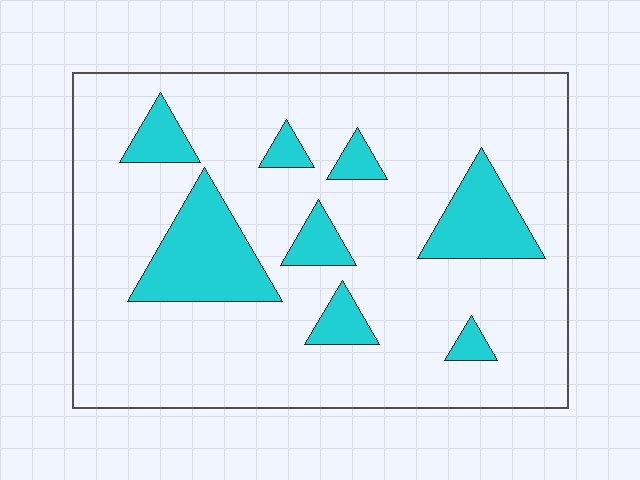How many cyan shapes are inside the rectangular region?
8.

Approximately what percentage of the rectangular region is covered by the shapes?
Approximately 20%.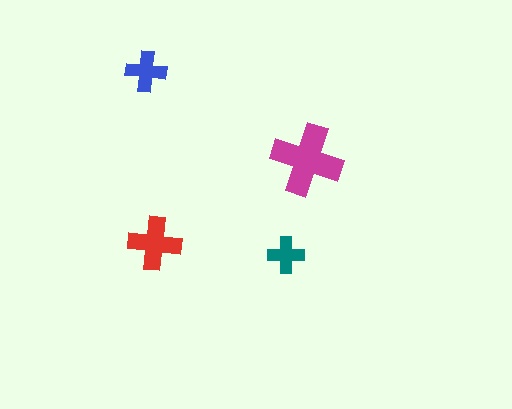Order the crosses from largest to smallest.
the magenta one, the red one, the blue one, the teal one.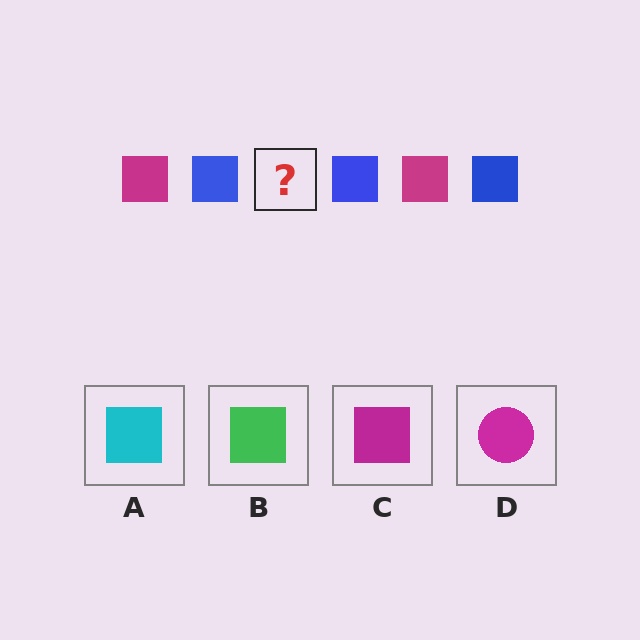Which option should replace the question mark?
Option C.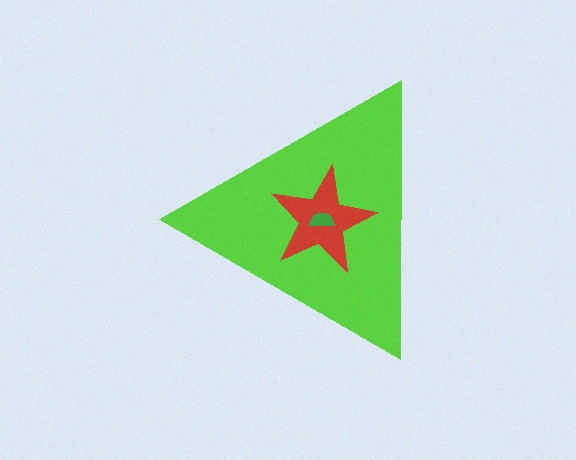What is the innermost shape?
The green semicircle.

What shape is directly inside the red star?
The green semicircle.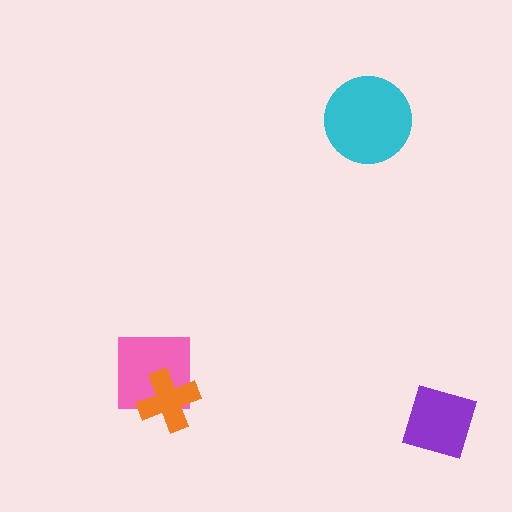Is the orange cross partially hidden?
No, no other shape covers it.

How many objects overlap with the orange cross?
1 object overlaps with the orange cross.